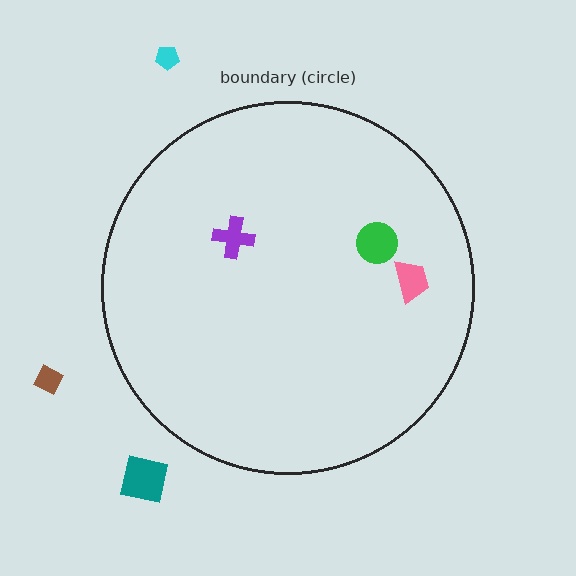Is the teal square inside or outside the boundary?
Outside.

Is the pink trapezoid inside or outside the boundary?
Inside.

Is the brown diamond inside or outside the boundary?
Outside.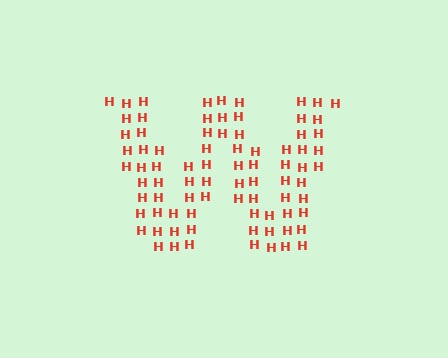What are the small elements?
The small elements are letter H's.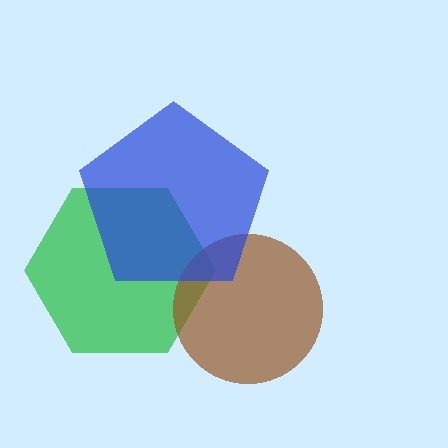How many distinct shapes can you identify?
There are 3 distinct shapes: a green hexagon, a brown circle, a blue pentagon.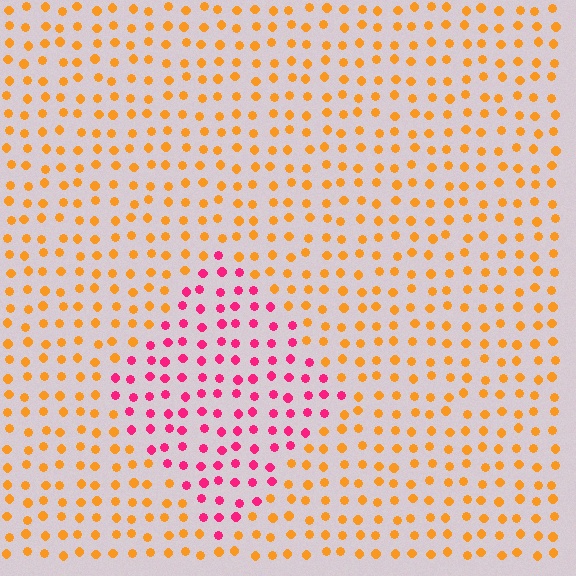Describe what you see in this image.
The image is filled with small orange elements in a uniform arrangement. A diamond-shaped region is visible where the elements are tinted to a slightly different hue, forming a subtle color boundary.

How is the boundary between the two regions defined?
The boundary is defined purely by a slight shift in hue (about 60 degrees). Spacing, size, and orientation are identical on both sides.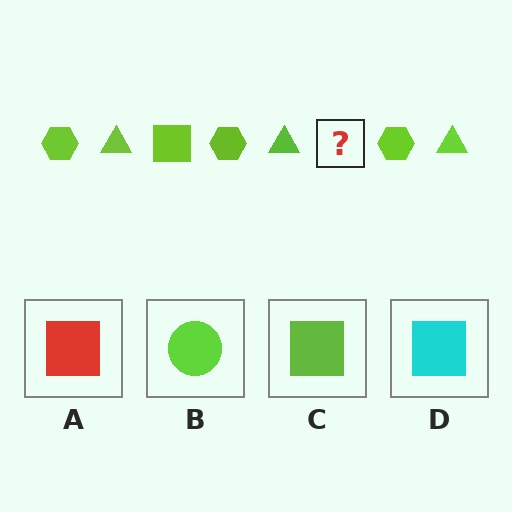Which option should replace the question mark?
Option C.